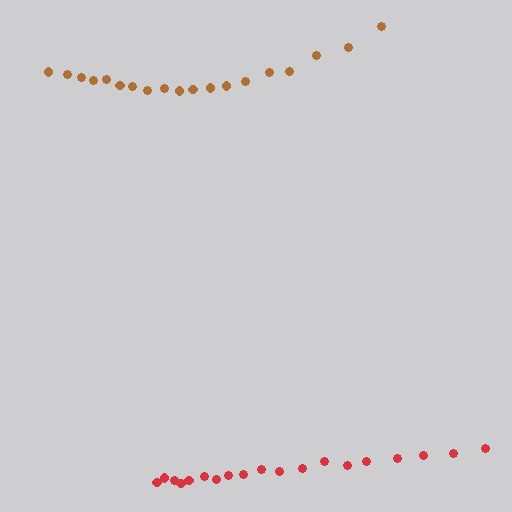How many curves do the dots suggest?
There are 2 distinct paths.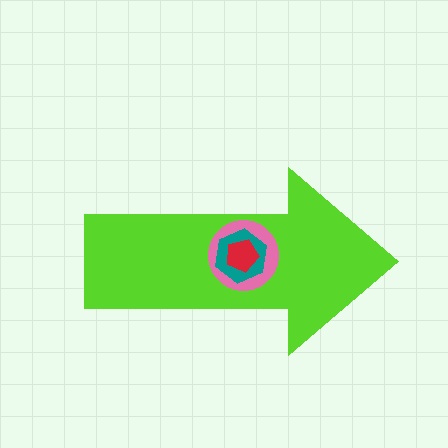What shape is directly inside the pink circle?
The teal hexagon.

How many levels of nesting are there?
4.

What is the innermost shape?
The red pentagon.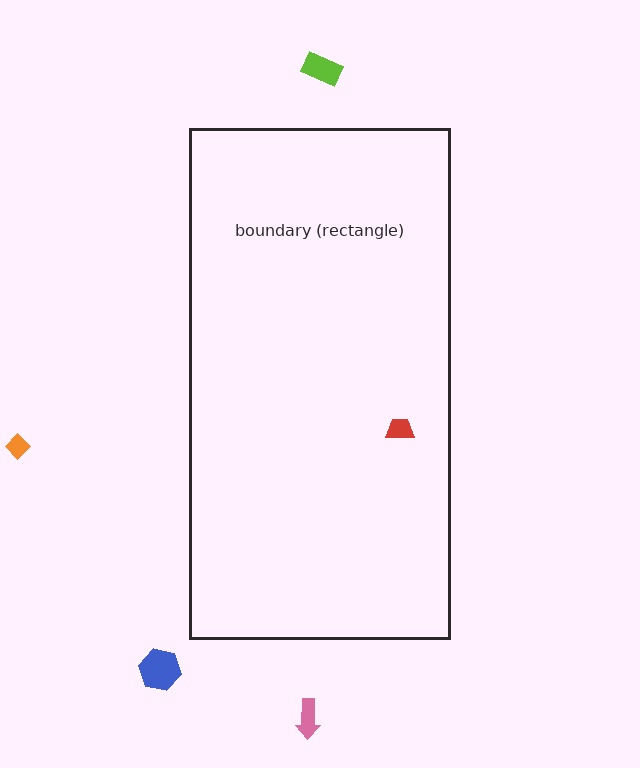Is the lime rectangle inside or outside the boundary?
Outside.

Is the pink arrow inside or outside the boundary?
Outside.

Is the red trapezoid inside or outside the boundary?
Inside.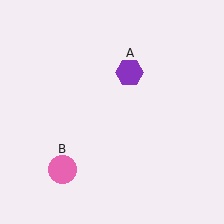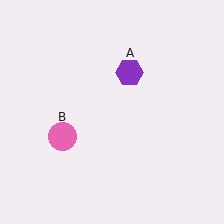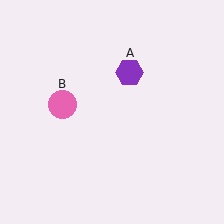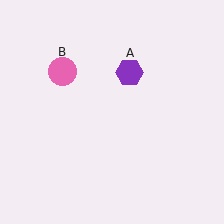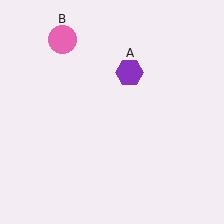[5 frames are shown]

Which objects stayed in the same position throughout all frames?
Purple hexagon (object A) remained stationary.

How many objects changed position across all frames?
1 object changed position: pink circle (object B).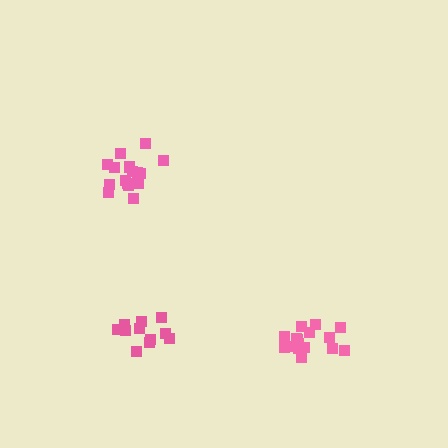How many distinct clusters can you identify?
There are 3 distinct clusters.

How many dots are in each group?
Group 1: 16 dots, Group 2: 16 dots, Group 3: 11 dots (43 total).